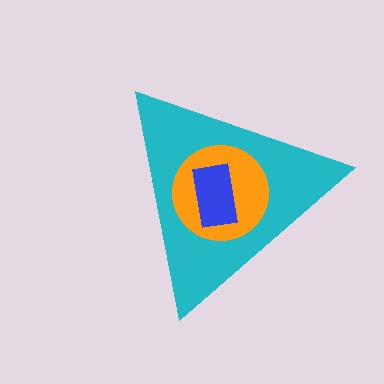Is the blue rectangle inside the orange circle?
Yes.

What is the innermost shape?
The blue rectangle.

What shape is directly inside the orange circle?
The blue rectangle.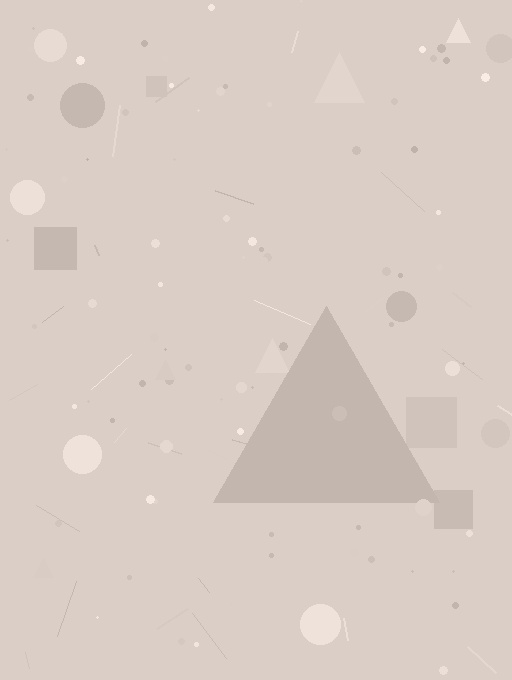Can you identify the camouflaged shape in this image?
The camouflaged shape is a triangle.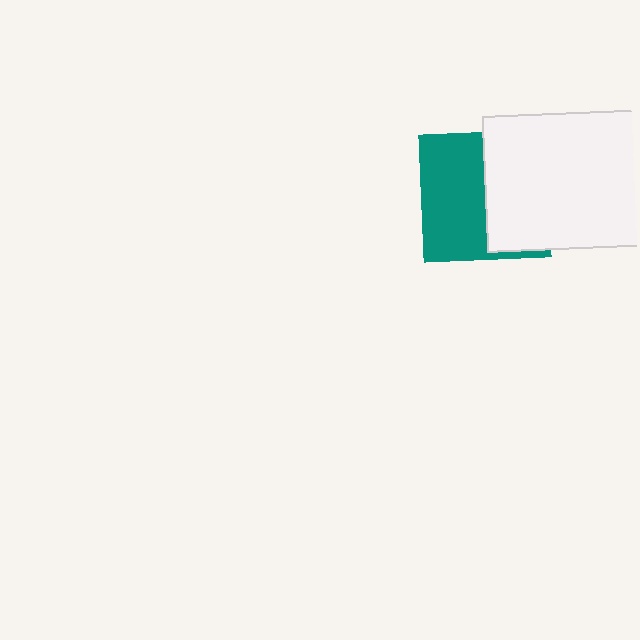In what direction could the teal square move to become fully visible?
The teal square could move left. That would shift it out from behind the white rectangle entirely.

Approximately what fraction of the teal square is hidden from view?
Roughly 47% of the teal square is hidden behind the white rectangle.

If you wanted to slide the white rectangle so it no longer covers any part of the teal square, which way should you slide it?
Slide it right — that is the most direct way to separate the two shapes.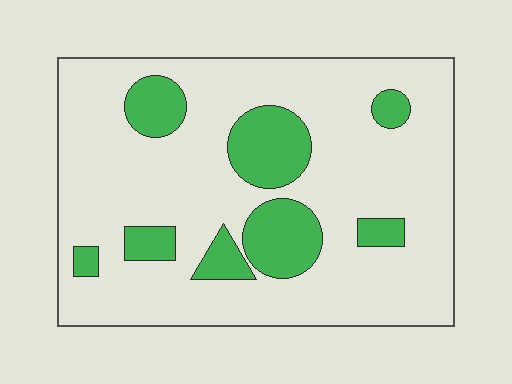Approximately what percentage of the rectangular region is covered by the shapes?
Approximately 20%.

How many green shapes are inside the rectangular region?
8.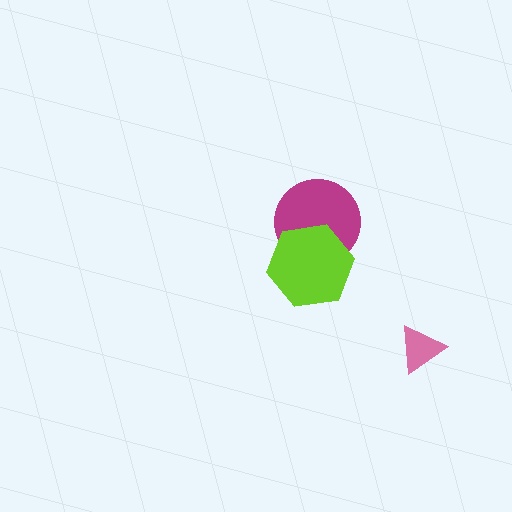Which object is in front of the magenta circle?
The lime hexagon is in front of the magenta circle.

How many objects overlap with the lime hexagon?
1 object overlaps with the lime hexagon.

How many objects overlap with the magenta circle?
1 object overlaps with the magenta circle.